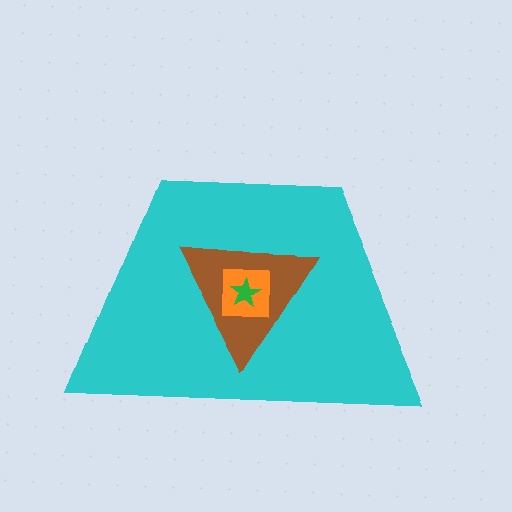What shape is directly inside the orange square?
The green star.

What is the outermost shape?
The cyan trapezoid.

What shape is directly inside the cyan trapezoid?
The brown triangle.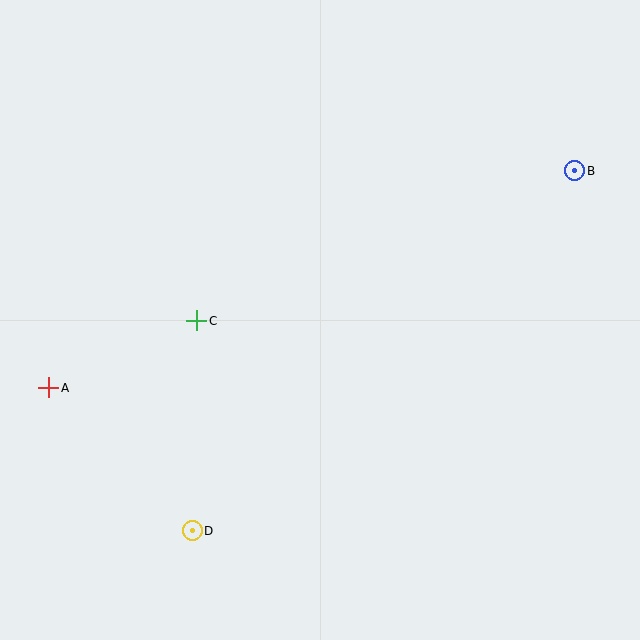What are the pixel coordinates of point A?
Point A is at (49, 388).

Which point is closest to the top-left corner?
Point C is closest to the top-left corner.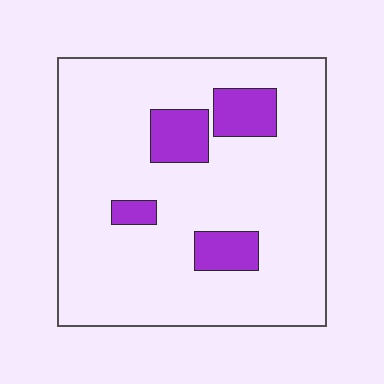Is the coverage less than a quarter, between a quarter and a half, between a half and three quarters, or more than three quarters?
Less than a quarter.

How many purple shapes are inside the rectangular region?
4.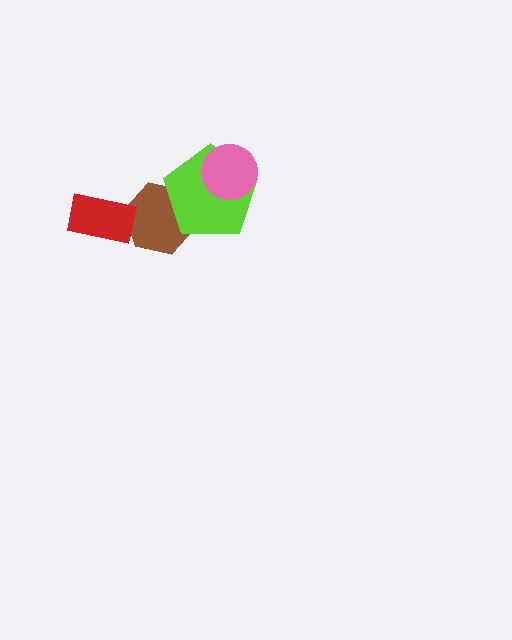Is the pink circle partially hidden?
No, no other shape covers it.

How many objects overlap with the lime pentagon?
2 objects overlap with the lime pentagon.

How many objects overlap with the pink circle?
1 object overlaps with the pink circle.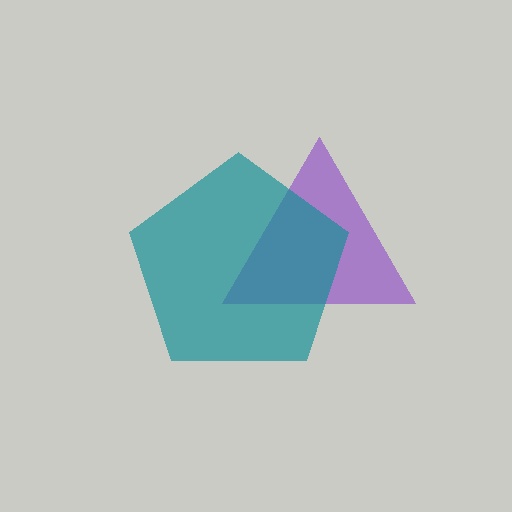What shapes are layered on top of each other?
The layered shapes are: a purple triangle, a teal pentagon.